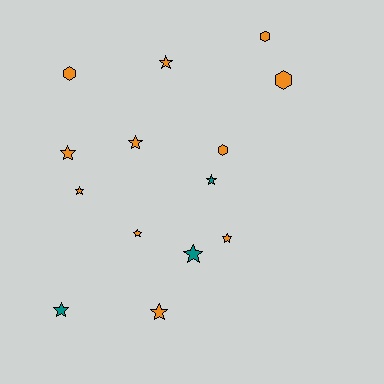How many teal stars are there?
There are 3 teal stars.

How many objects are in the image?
There are 14 objects.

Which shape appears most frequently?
Star, with 10 objects.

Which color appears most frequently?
Orange, with 11 objects.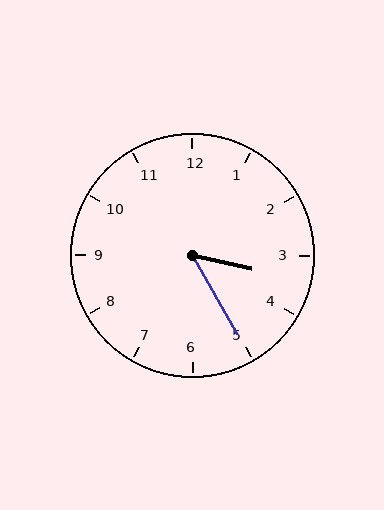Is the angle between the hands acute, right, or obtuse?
It is acute.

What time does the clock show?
3:25.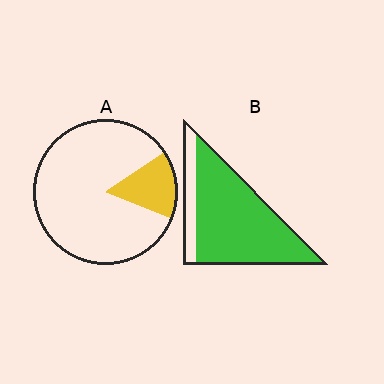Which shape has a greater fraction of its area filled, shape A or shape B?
Shape B.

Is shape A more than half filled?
No.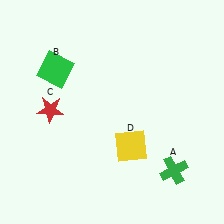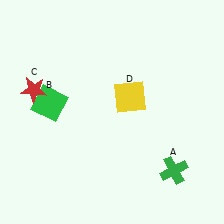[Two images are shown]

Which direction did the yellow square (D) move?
The yellow square (D) moved up.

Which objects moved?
The objects that moved are: the green square (B), the red star (C), the yellow square (D).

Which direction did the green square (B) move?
The green square (B) moved down.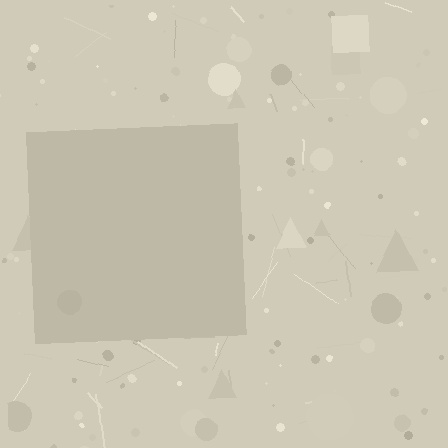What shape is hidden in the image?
A square is hidden in the image.